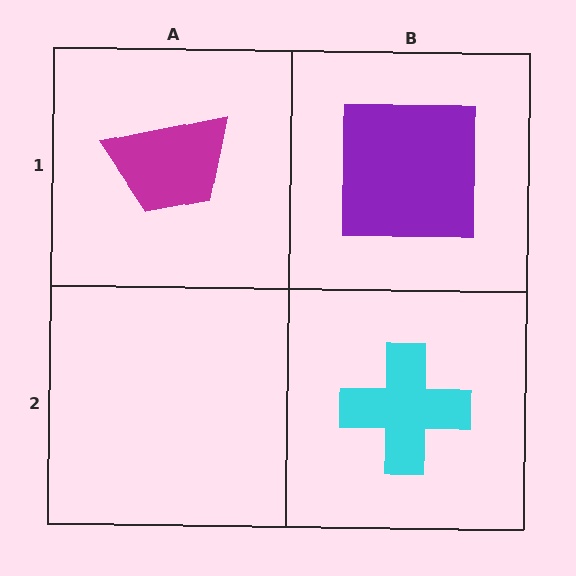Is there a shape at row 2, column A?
No, that cell is empty.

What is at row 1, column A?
A magenta trapezoid.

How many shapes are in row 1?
2 shapes.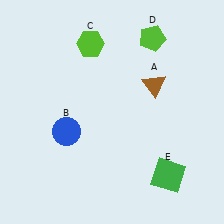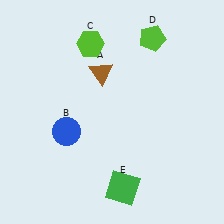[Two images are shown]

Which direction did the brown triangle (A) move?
The brown triangle (A) moved left.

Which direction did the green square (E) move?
The green square (E) moved left.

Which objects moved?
The objects that moved are: the brown triangle (A), the green square (E).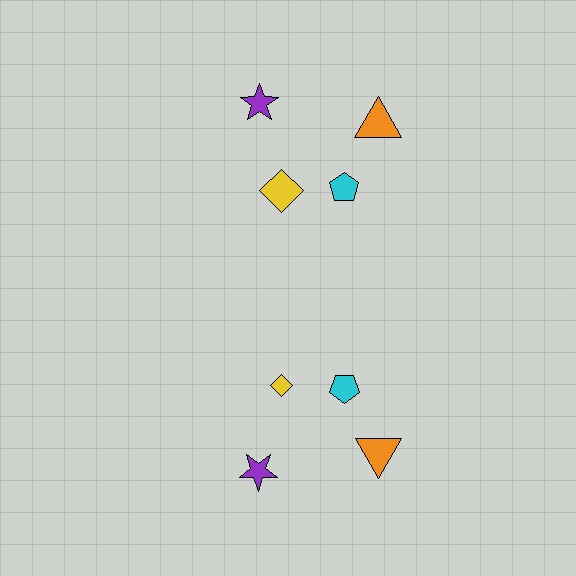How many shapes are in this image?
There are 8 shapes in this image.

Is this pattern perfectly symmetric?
No, the pattern is not perfectly symmetric. The yellow diamond on the bottom side has a different size than its mirror counterpart.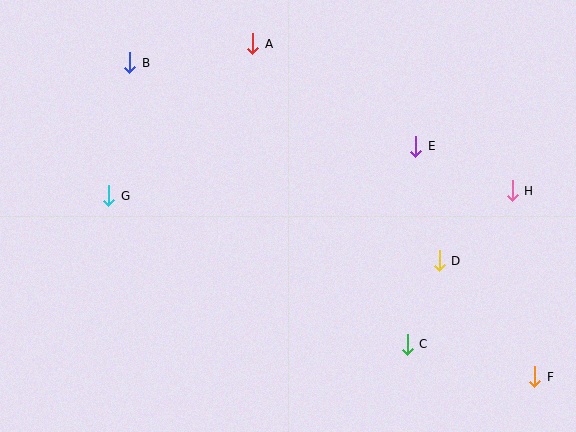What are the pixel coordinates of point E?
Point E is at (416, 146).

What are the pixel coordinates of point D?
Point D is at (439, 261).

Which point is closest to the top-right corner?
Point H is closest to the top-right corner.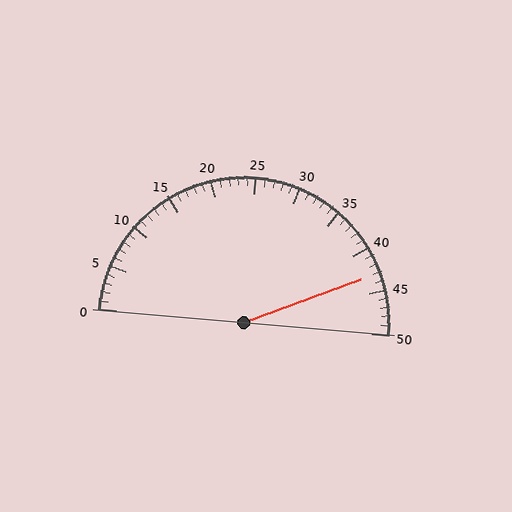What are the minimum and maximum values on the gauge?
The gauge ranges from 0 to 50.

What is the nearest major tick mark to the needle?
The nearest major tick mark is 45.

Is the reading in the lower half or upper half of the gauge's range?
The reading is in the upper half of the range (0 to 50).